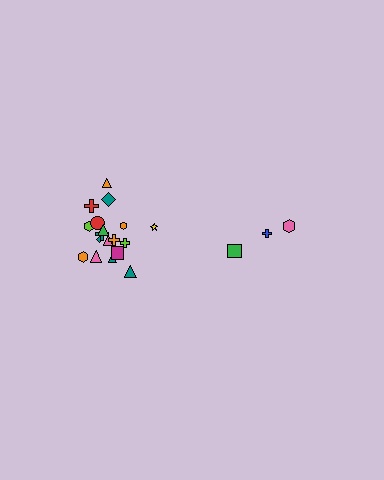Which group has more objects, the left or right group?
The left group.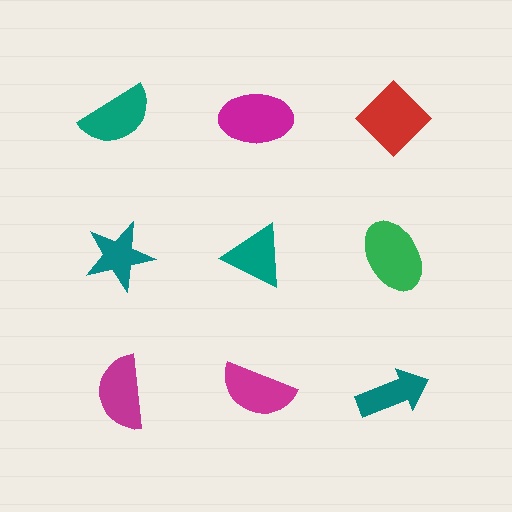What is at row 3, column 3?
A teal arrow.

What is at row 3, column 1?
A magenta semicircle.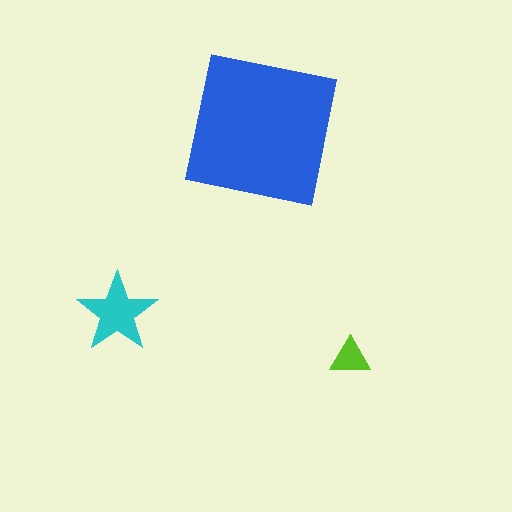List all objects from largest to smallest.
The blue square, the cyan star, the lime triangle.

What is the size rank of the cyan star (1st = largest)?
2nd.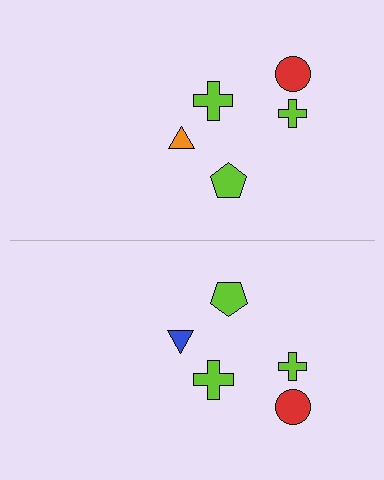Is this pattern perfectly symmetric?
No, the pattern is not perfectly symmetric. The blue triangle on the bottom side breaks the symmetry — its mirror counterpart is orange.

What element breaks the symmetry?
The blue triangle on the bottom side breaks the symmetry — its mirror counterpart is orange.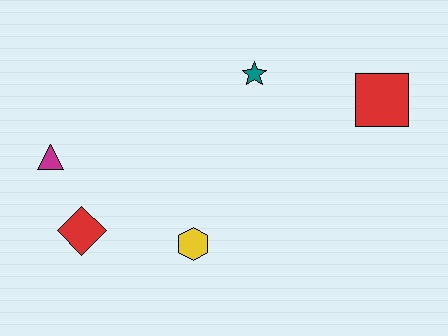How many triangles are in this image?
There is 1 triangle.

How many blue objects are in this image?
There are no blue objects.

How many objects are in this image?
There are 5 objects.